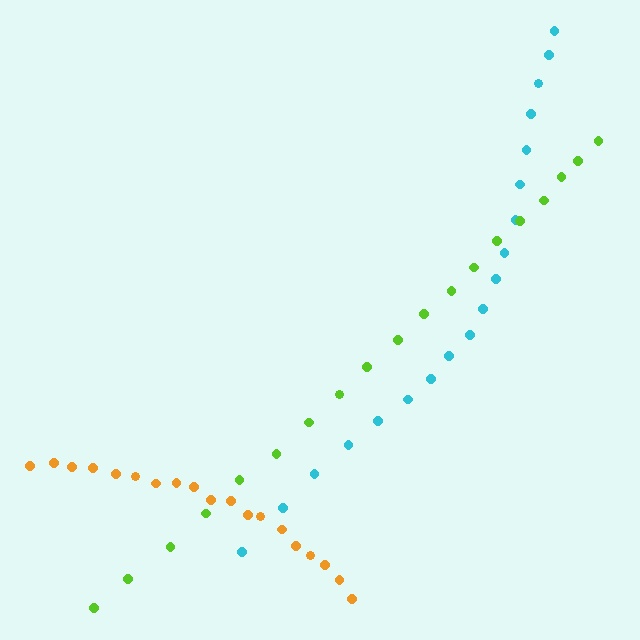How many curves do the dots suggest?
There are 3 distinct paths.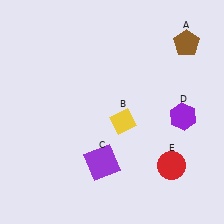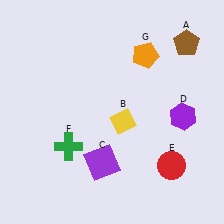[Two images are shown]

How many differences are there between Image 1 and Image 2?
There are 2 differences between the two images.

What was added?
A green cross (F), an orange pentagon (G) were added in Image 2.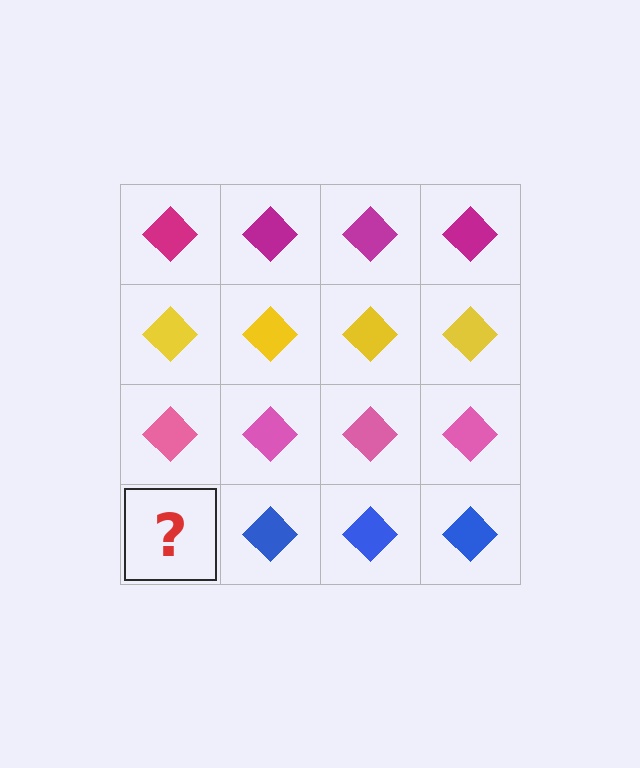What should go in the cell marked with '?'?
The missing cell should contain a blue diamond.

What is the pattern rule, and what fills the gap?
The rule is that each row has a consistent color. The gap should be filled with a blue diamond.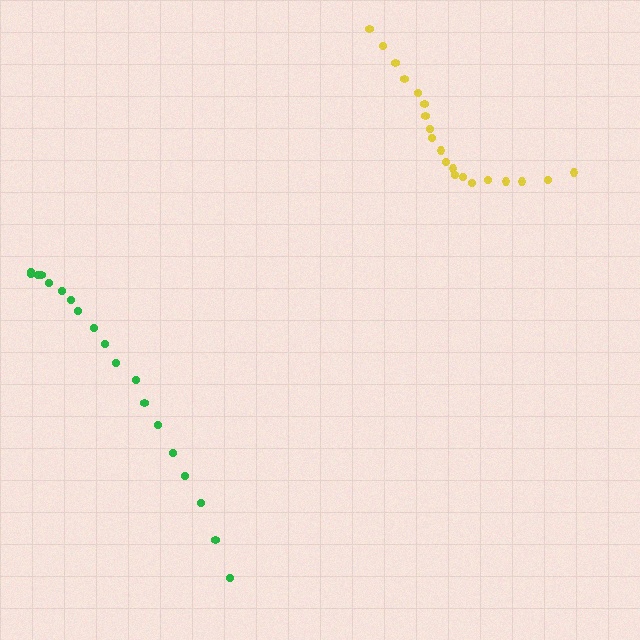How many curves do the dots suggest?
There are 2 distinct paths.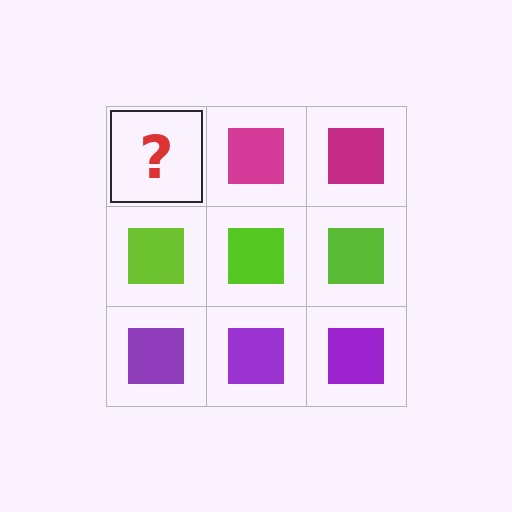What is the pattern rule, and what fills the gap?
The rule is that each row has a consistent color. The gap should be filled with a magenta square.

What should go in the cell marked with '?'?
The missing cell should contain a magenta square.